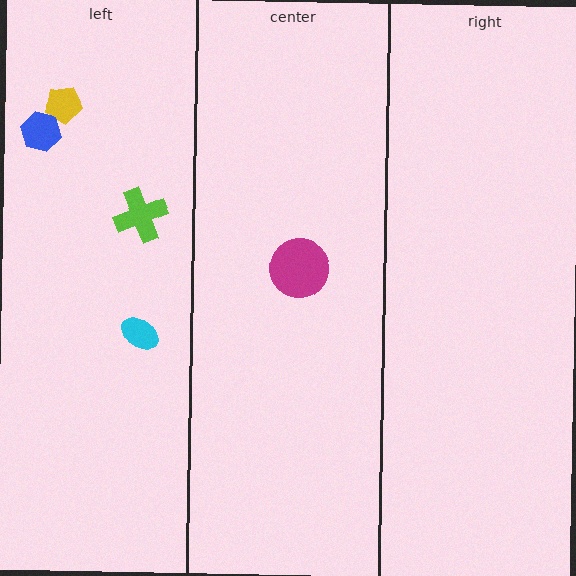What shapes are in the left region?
The cyan ellipse, the yellow pentagon, the blue hexagon, the lime cross.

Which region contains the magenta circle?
The center region.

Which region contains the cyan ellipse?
The left region.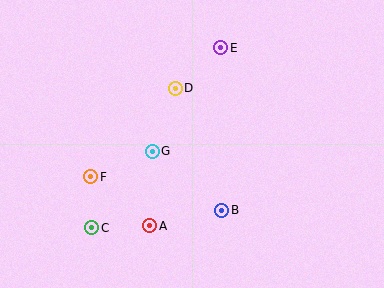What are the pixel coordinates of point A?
Point A is at (150, 226).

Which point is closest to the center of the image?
Point G at (152, 151) is closest to the center.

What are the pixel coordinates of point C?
Point C is at (92, 228).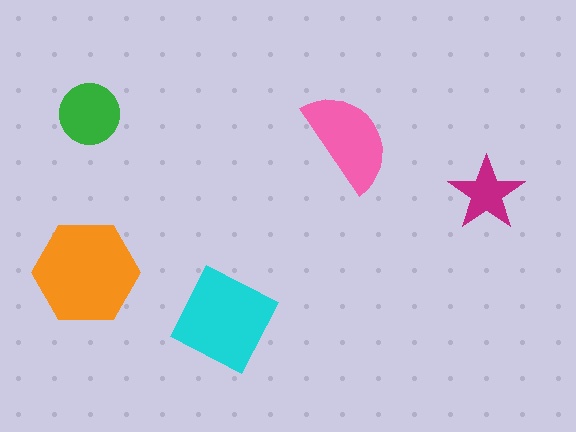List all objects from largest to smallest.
The orange hexagon, the cyan square, the pink semicircle, the green circle, the magenta star.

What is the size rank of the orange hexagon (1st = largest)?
1st.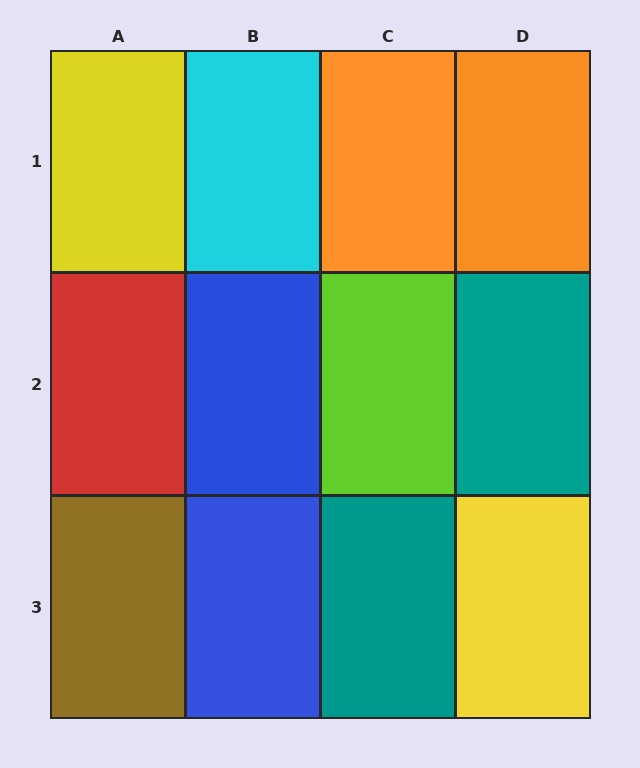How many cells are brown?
1 cell is brown.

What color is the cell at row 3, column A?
Brown.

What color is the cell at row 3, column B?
Blue.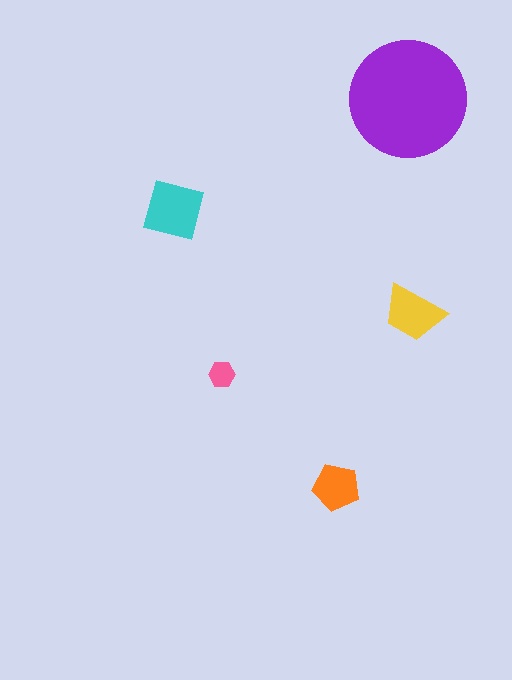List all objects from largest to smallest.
The purple circle, the cyan square, the yellow trapezoid, the orange pentagon, the pink hexagon.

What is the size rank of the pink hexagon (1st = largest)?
5th.